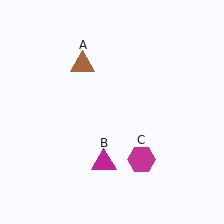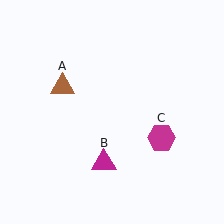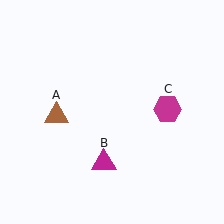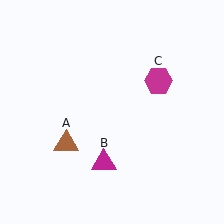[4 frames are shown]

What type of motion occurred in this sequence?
The brown triangle (object A), magenta hexagon (object C) rotated counterclockwise around the center of the scene.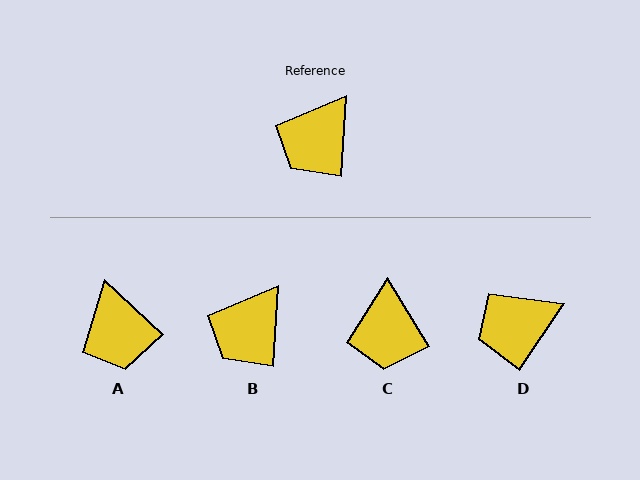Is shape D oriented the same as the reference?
No, it is off by about 30 degrees.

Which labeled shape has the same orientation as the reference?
B.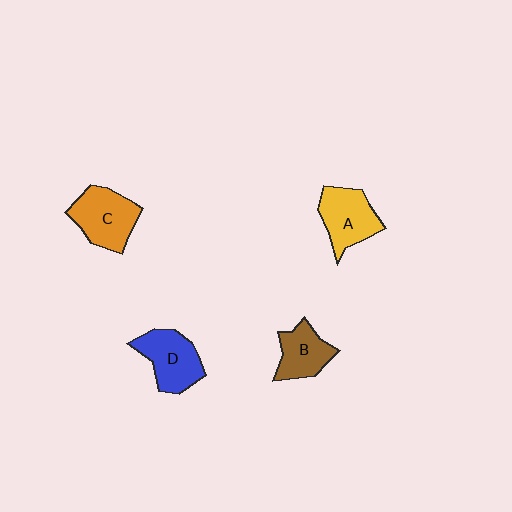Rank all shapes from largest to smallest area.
From largest to smallest: C (orange), D (blue), A (yellow), B (brown).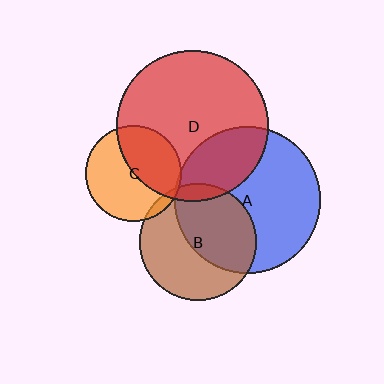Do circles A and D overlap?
Yes.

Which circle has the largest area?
Circle D (red).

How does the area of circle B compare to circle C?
Approximately 1.5 times.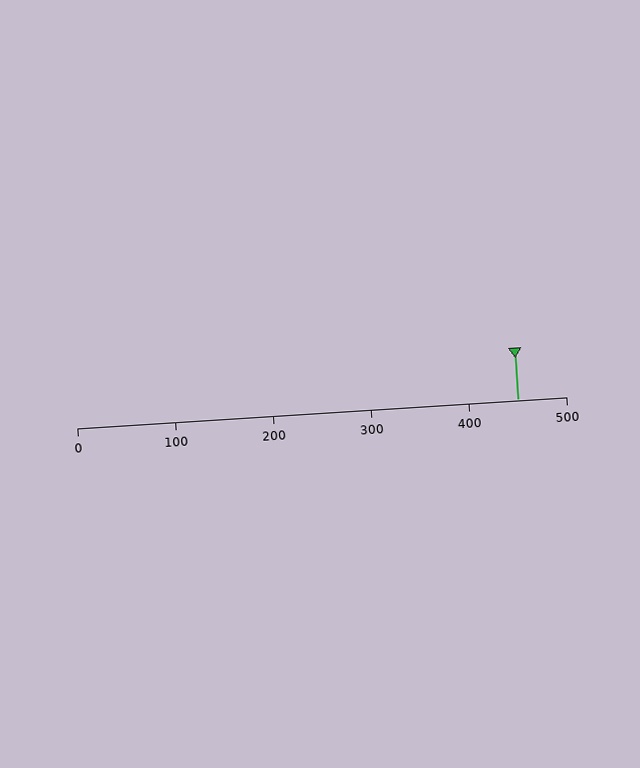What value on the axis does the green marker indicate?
The marker indicates approximately 450.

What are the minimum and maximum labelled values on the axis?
The axis runs from 0 to 500.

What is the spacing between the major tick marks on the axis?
The major ticks are spaced 100 apart.